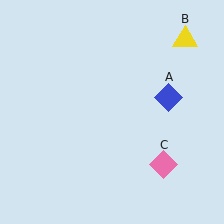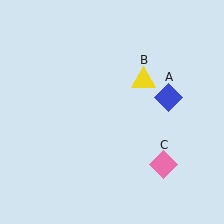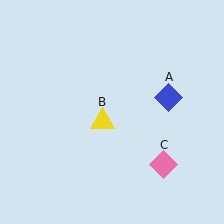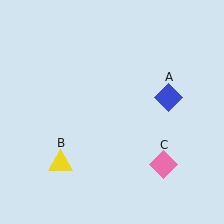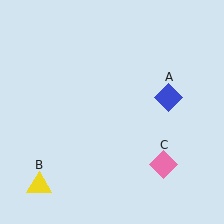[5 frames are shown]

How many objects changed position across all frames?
1 object changed position: yellow triangle (object B).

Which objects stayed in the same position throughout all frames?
Blue diamond (object A) and pink diamond (object C) remained stationary.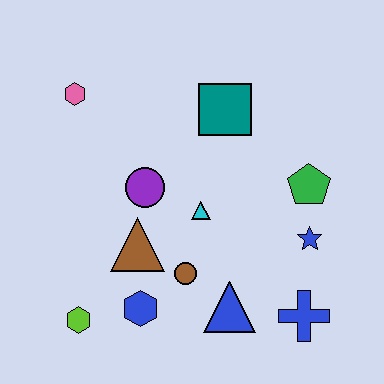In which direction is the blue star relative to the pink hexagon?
The blue star is to the right of the pink hexagon.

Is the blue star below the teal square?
Yes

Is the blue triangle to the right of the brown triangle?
Yes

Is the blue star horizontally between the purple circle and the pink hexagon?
No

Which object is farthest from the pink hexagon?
The blue cross is farthest from the pink hexagon.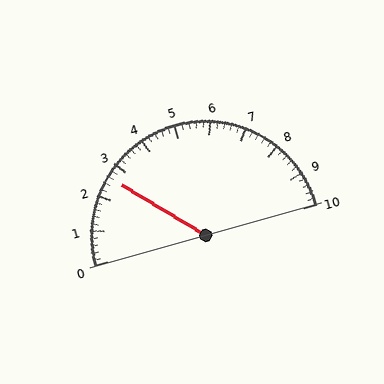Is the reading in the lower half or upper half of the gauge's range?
The reading is in the lower half of the range (0 to 10).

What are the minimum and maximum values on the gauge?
The gauge ranges from 0 to 10.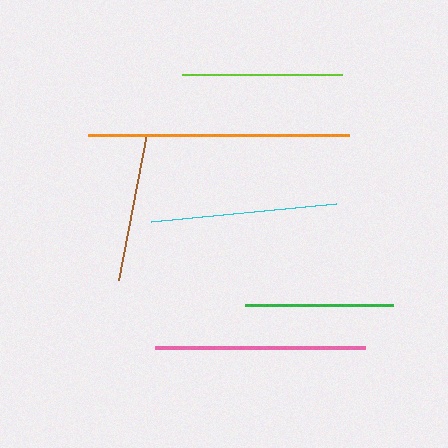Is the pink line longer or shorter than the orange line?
The orange line is longer than the pink line.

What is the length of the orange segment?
The orange segment is approximately 261 pixels long.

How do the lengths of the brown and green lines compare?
The brown and green lines are approximately the same length.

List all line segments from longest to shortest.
From longest to shortest: orange, pink, cyan, lime, brown, green.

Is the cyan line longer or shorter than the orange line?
The orange line is longer than the cyan line.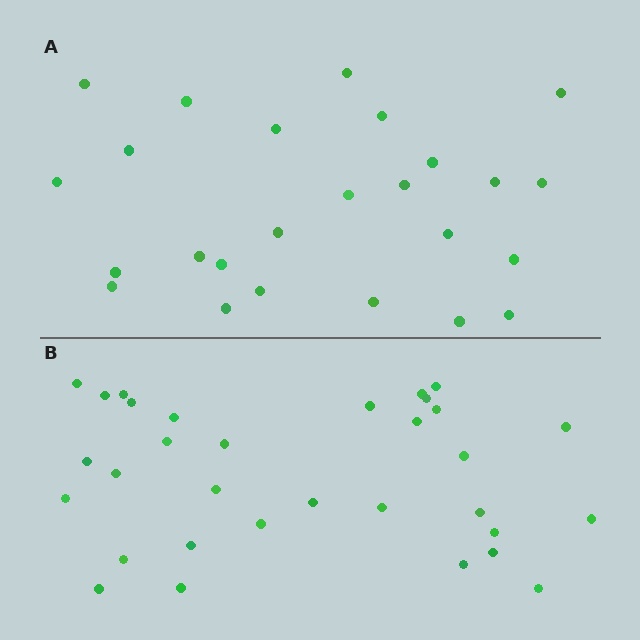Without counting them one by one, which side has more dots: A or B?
Region B (the bottom region) has more dots.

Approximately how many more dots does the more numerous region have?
Region B has roughly 8 or so more dots than region A.